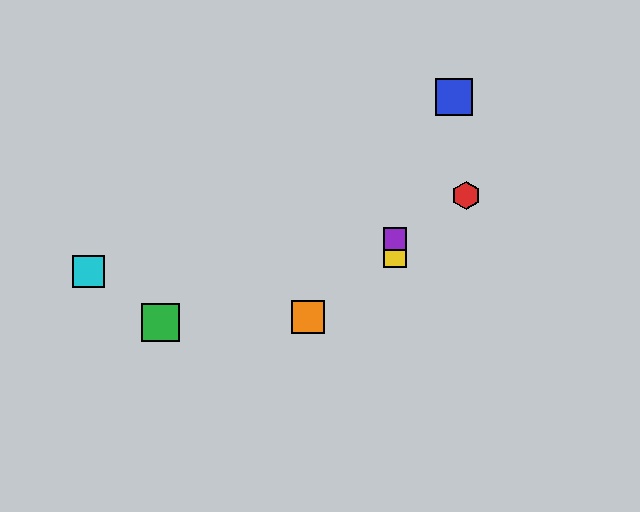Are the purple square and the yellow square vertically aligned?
Yes, both are at x≈395.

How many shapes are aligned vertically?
2 shapes (the yellow square, the purple square) are aligned vertically.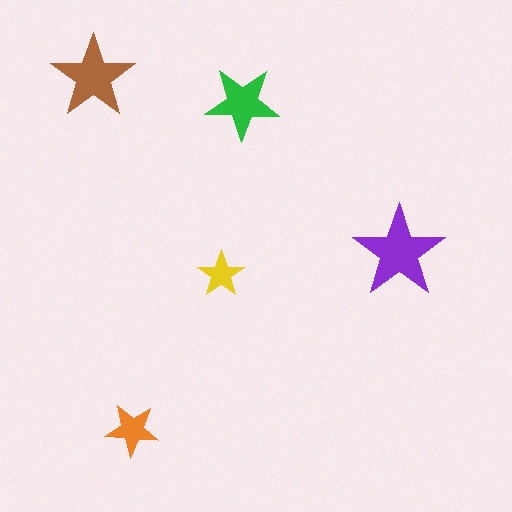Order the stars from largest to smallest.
the purple one, the brown one, the green one, the orange one, the yellow one.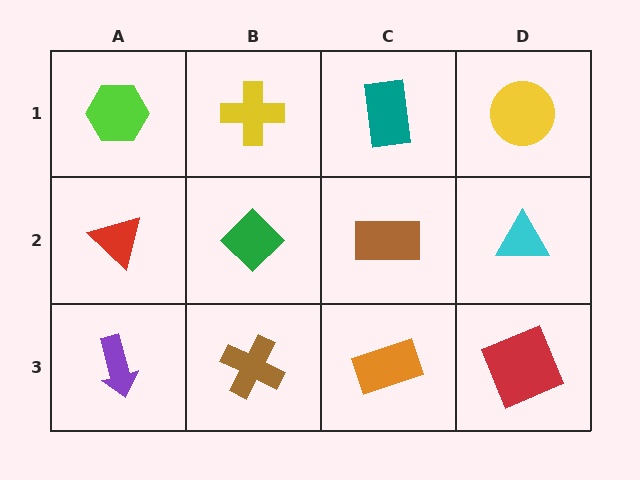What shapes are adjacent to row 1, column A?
A red triangle (row 2, column A), a yellow cross (row 1, column B).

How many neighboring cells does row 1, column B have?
3.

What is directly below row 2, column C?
An orange rectangle.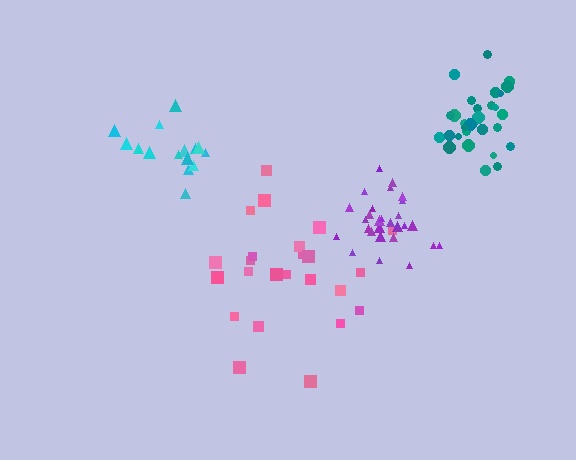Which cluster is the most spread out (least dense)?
Pink.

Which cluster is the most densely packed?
Purple.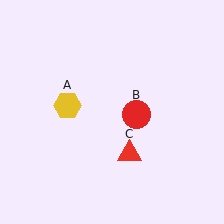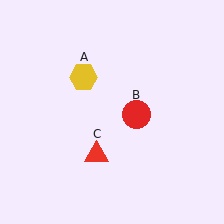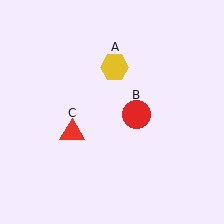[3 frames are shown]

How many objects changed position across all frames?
2 objects changed position: yellow hexagon (object A), red triangle (object C).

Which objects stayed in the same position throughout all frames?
Red circle (object B) remained stationary.